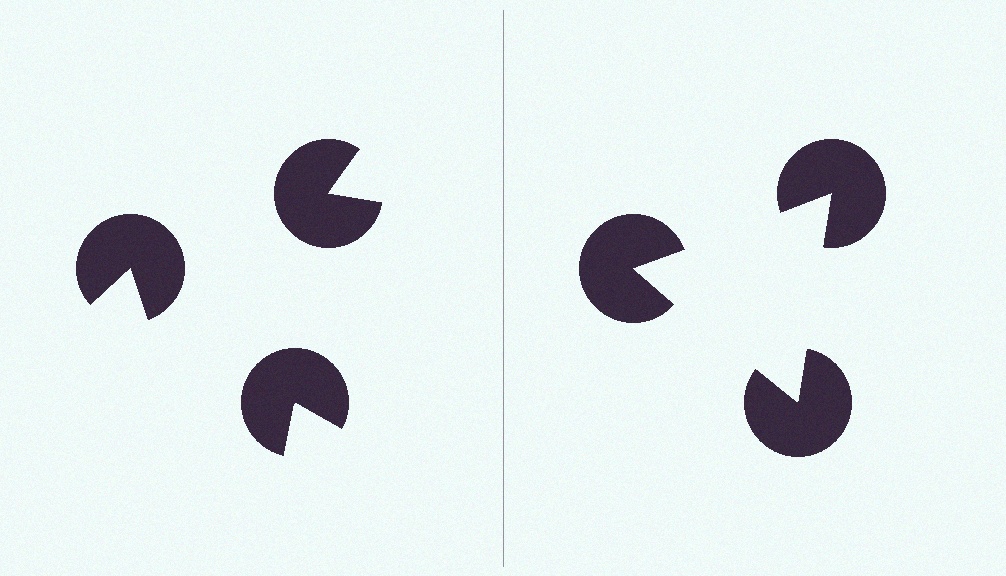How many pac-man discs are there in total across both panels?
6 — 3 on each side.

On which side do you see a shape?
An illusory triangle appears on the right side. On the left side the wedge cuts are rotated, so no coherent shape forms.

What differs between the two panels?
The pac-man discs are positioned identically on both sides; only the wedge orientations differ. On the right they align to a triangle; on the left they are misaligned.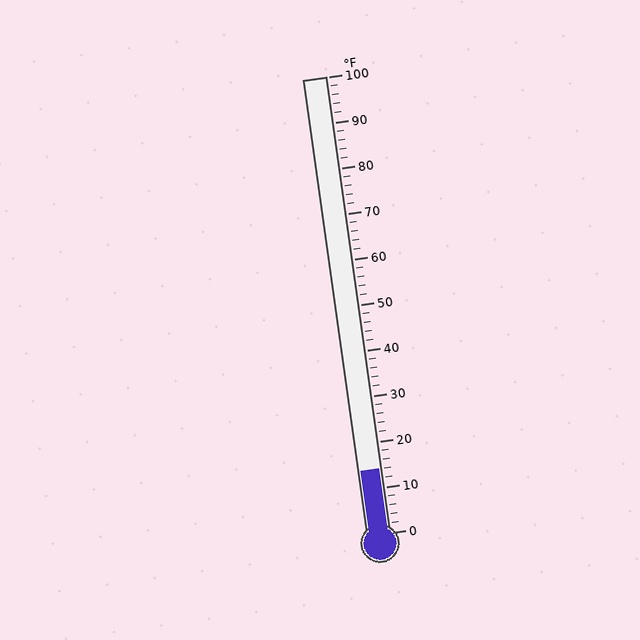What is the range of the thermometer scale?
The thermometer scale ranges from 0°F to 100°F.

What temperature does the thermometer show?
The thermometer shows approximately 14°F.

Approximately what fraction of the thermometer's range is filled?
The thermometer is filled to approximately 15% of its range.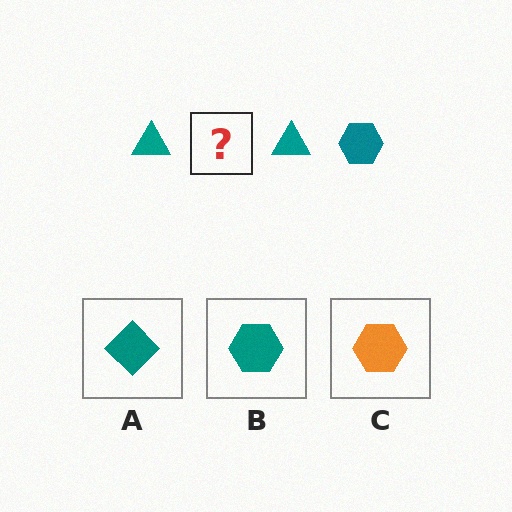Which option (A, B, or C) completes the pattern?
B.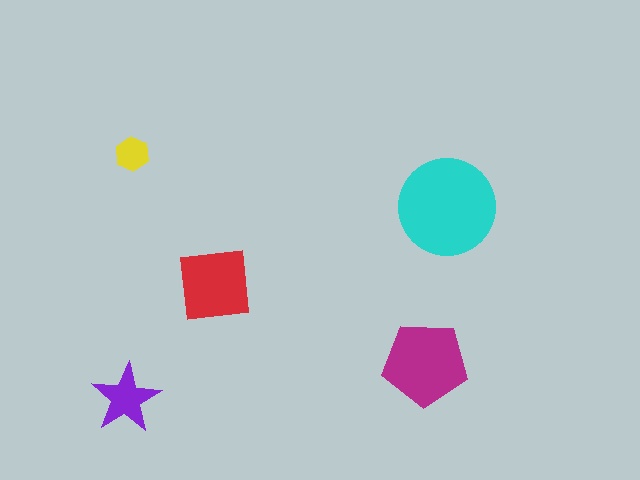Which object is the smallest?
The yellow hexagon.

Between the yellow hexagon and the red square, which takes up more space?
The red square.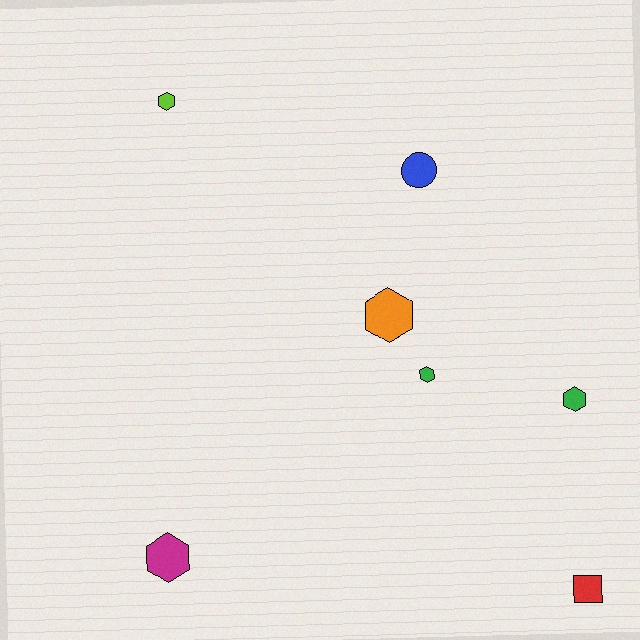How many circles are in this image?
There is 1 circle.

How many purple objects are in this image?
There are no purple objects.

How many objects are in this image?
There are 7 objects.